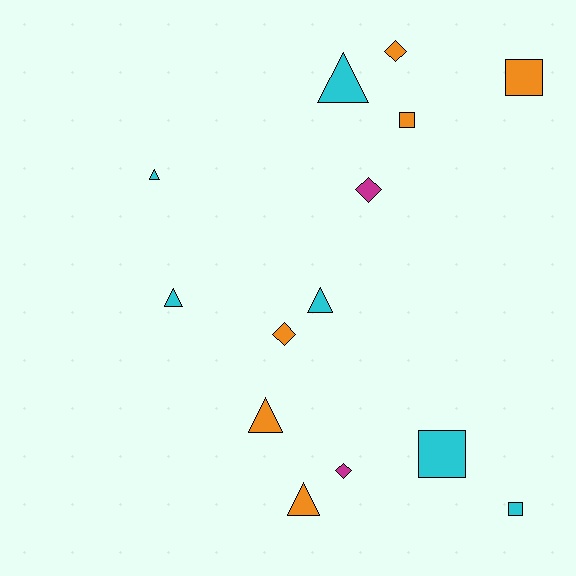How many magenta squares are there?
There are no magenta squares.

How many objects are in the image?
There are 14 objects.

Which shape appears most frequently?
Triangle, with 6 objects.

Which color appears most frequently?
Cyan, with 6 objects.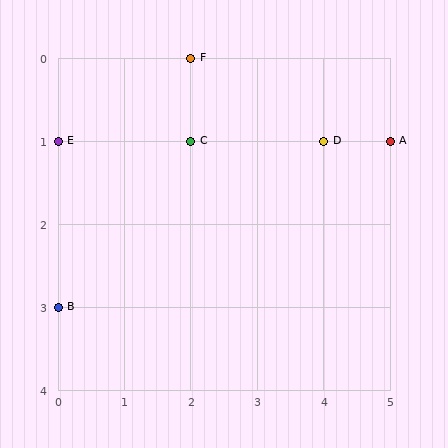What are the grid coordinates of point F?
Point F is at grid coordinates (2, 0).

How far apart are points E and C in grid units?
Points E and C are 2 columns apart.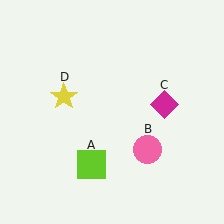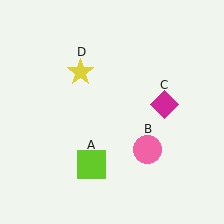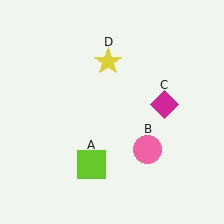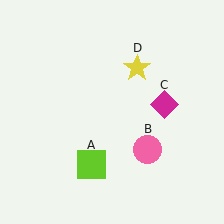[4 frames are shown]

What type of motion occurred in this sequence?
The yellow star (object D) rotated clockwise around the center of the scene.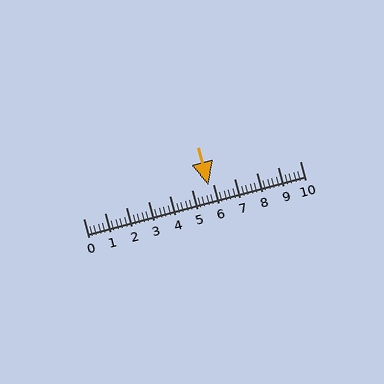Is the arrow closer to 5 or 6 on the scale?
The arrow is closer to 6.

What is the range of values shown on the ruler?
The ruler shows values from 0 to 10.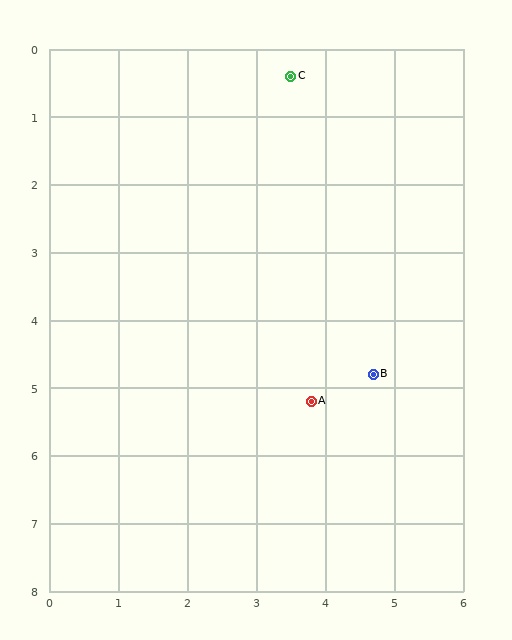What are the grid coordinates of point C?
Point C is at approximately (3.5, 0.4).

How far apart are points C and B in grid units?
Points C and B are about 4.6 grid units apart.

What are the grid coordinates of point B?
Point B is at approximately (4.7, 4.8).